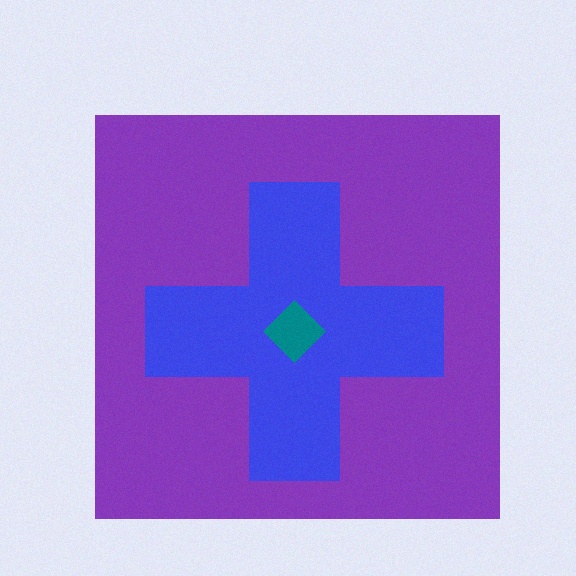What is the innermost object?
The teal diamond.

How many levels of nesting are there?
3.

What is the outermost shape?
The purple square.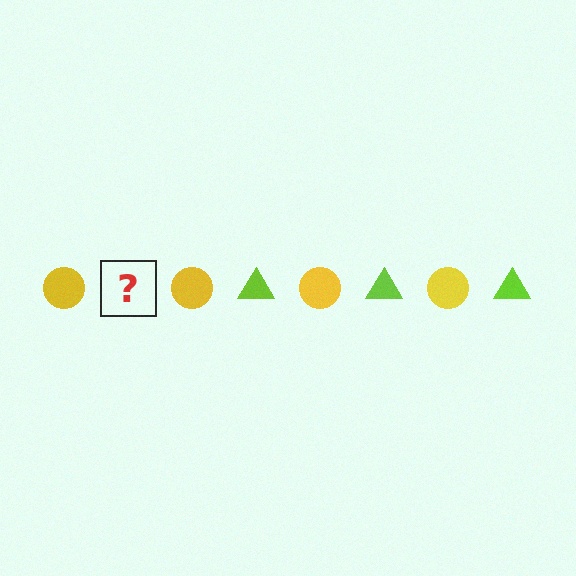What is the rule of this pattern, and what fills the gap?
The rule is that the pattern alternates between yellow circle and lime triangle. The gap should be filled with a lime triangle.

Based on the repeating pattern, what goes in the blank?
The blank should be a lime triangle.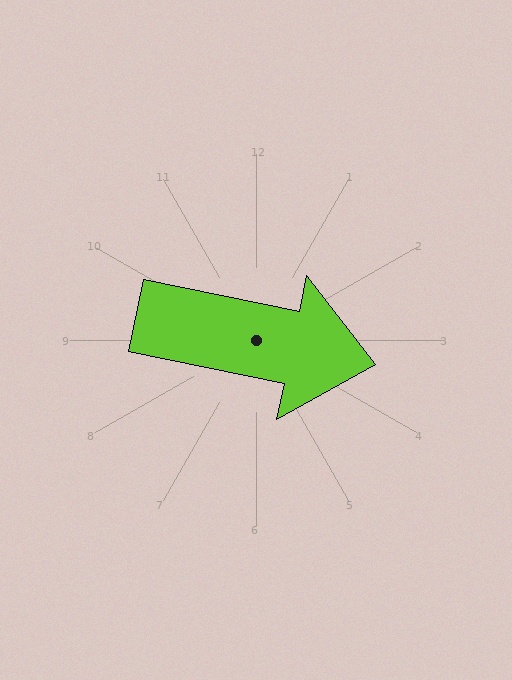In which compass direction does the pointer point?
East.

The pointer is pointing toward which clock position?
Roughly 3 o'clock.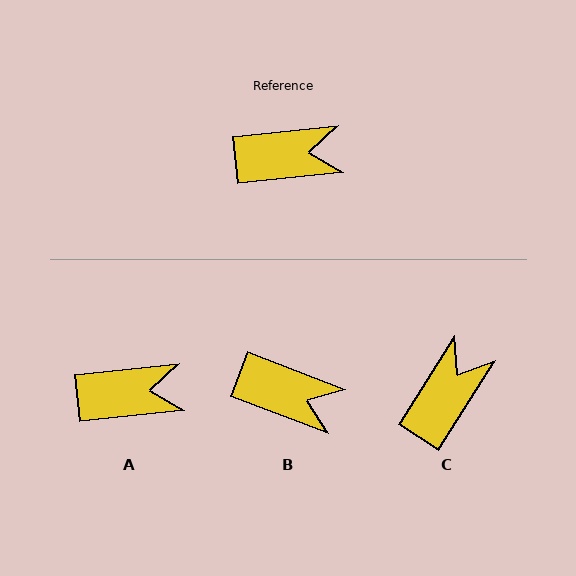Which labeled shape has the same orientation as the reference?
A.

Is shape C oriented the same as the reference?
No, it is off by about 52 degrees.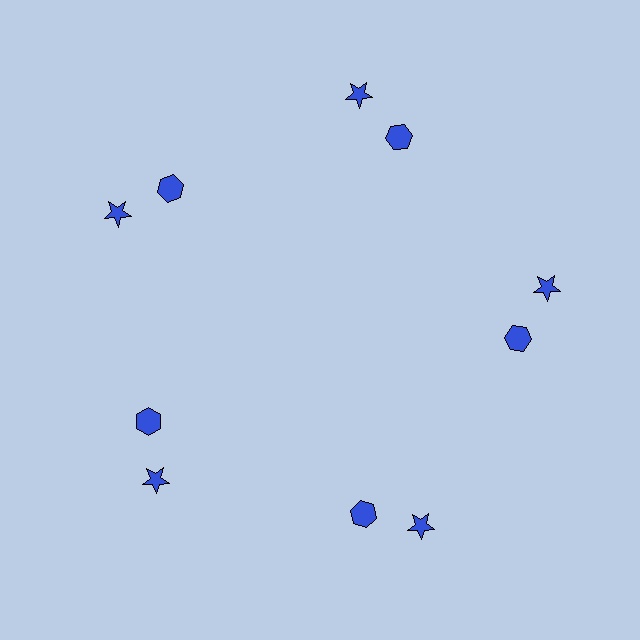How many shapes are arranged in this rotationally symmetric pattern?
There are 10 shapes, arranged in 5 groups of 2.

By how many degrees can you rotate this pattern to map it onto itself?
The pattern maps onto itself every 72 degrees of rotation.